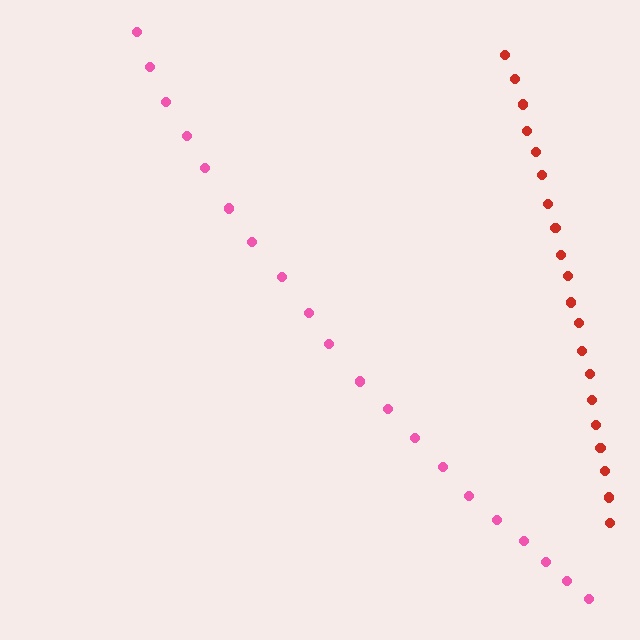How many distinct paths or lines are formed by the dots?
There are 2 distinct paths.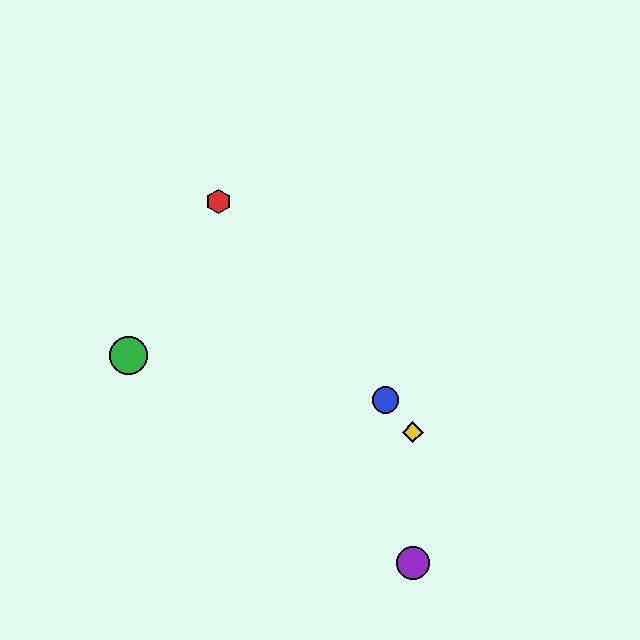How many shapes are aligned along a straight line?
3 shapes (the red hexagon, the blue circle, the yellow diamond) are aligned along a straight line.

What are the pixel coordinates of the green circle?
The green circle is at (129, 356).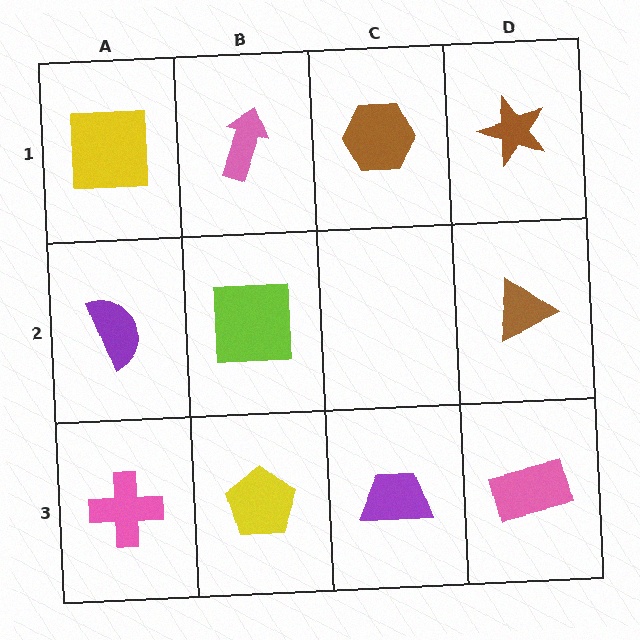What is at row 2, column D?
A brown triangle.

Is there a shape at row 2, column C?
No, that cell is empty.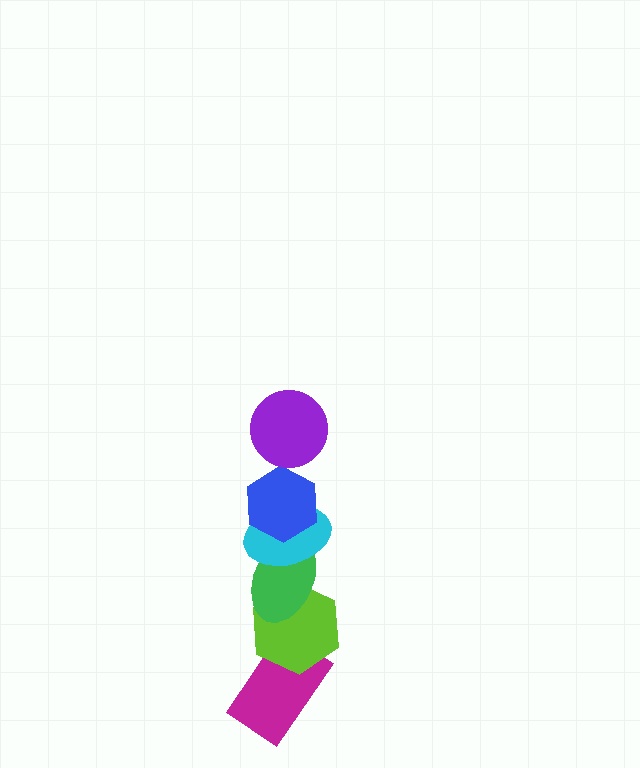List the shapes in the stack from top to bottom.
From top to bottom: the purple circle, the blue hexagon, the cyan ellipse, the green ellipse, the lime hexagon, the magenta rectangle.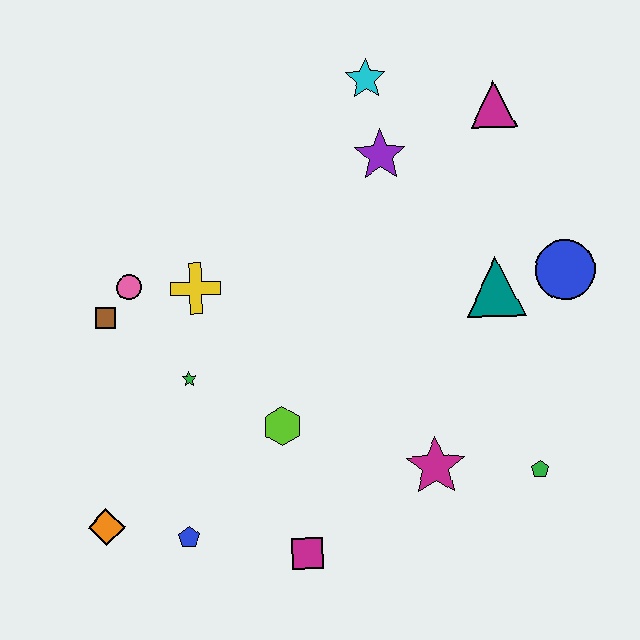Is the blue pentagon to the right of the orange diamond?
Yes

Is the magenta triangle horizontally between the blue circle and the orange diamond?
Yes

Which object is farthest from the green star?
The magenta triangle is farthest from the green star.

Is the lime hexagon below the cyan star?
Yes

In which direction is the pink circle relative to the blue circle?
The pink circle is to the left of the blue circle.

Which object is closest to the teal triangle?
The blue circle is closest to the teal triangle.